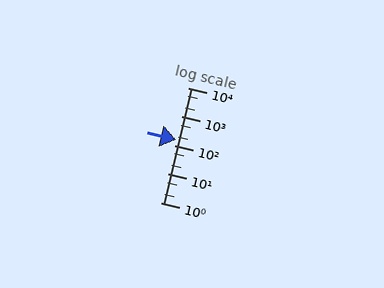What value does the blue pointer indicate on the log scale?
The pointer indicates approximately 150.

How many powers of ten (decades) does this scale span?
The scale spans 4 decades, from 1 to 10000.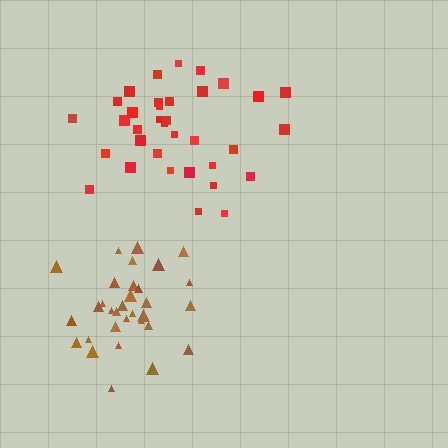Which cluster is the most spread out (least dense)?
Red.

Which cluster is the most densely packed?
Brown.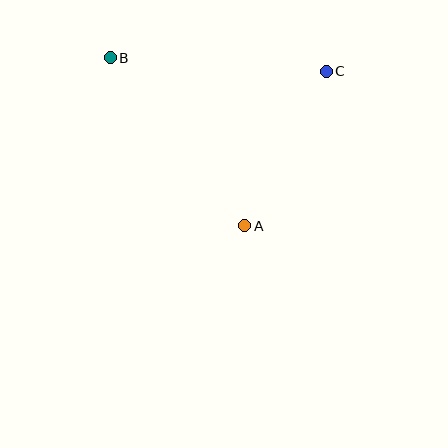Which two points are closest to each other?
Points A and C are closest to each other.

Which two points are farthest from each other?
Points B and C are farthest from each other.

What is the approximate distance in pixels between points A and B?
The distance between A and B is approximately 215 pixels.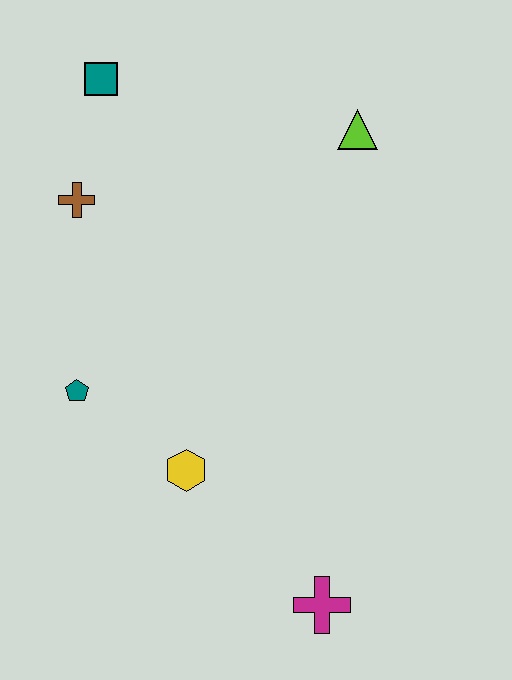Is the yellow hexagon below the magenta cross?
No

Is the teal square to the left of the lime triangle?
Yes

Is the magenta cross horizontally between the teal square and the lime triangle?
Yes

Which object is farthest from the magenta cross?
The teal square is farthest from the magenta cross.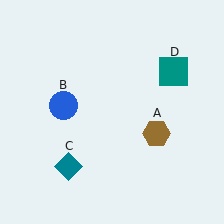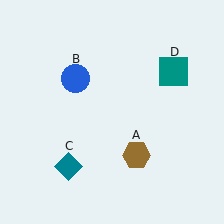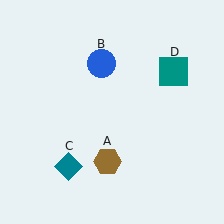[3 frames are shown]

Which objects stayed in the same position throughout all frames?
Teal diamond (object C) and teal square (object D) remained stationary.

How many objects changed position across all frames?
2 objects changed position: brown hexagon (object A), blue circle (object B).